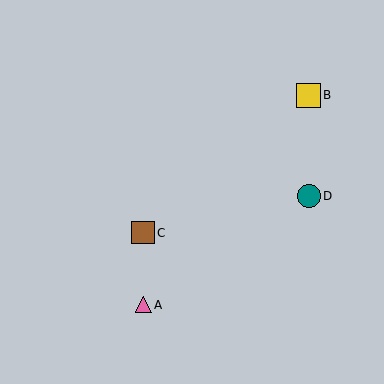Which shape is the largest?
The yellow square (labeled B) is the largest.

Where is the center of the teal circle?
The center of the teal circle is at (309, 196).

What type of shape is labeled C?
Shape C is a brown square.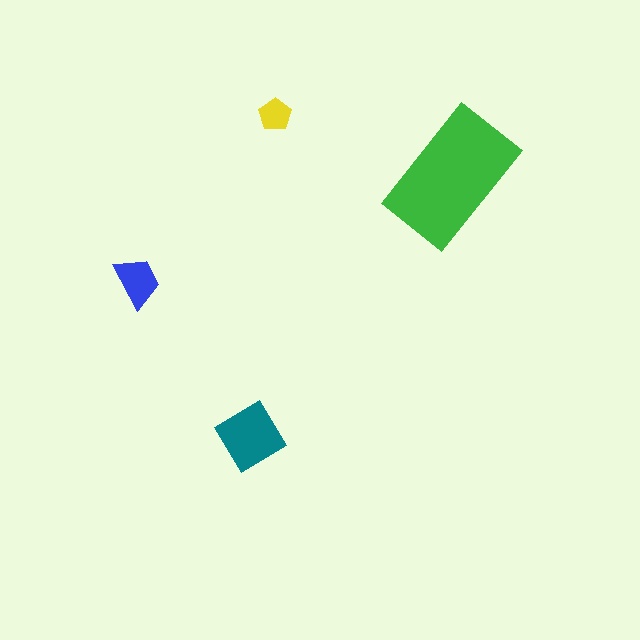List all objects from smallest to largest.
The yellow pentagon, the blue trapezoid, the teal diamond, the green rectangle.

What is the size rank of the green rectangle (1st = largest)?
1st.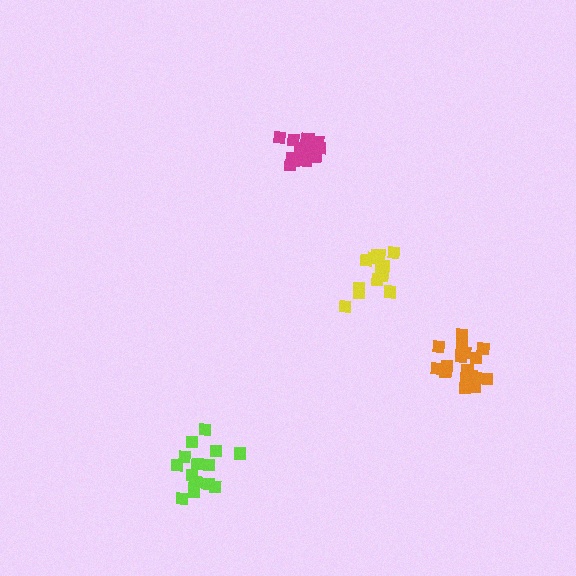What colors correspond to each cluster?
The clusters are colored: magenta, orange, yellow, lime.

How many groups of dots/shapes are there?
There are 4 groups.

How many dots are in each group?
Group 1: 18 dots, Group 2: 18 dots, Group 3: 14 dots, Group 4: 15 dots (65 total).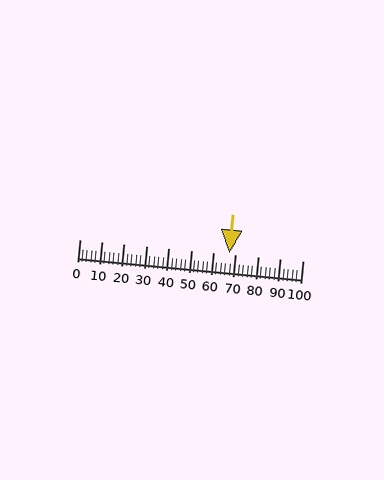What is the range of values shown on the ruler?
The ruler shows values from 0 to 100.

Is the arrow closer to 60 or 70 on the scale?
The arrow is closer to 70.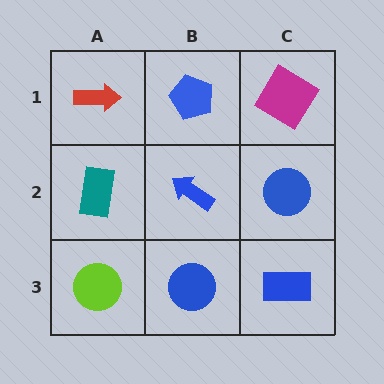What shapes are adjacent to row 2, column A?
A red arrow (row 1, column A), a lime circle (row 3, column A), a blue arrow (row 2, column B).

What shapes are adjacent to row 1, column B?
A blue arrow (row 2, column B), a red arrow (row 1, column A), a magenta diamond (row 1, column C).